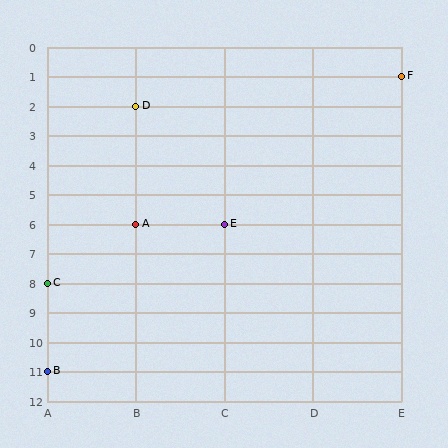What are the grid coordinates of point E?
Point E is at grid coordinates (C, 6).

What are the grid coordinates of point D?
Point D is at grid coordinates (B, 2).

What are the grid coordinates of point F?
Point F is at grid coordinates (E, 1).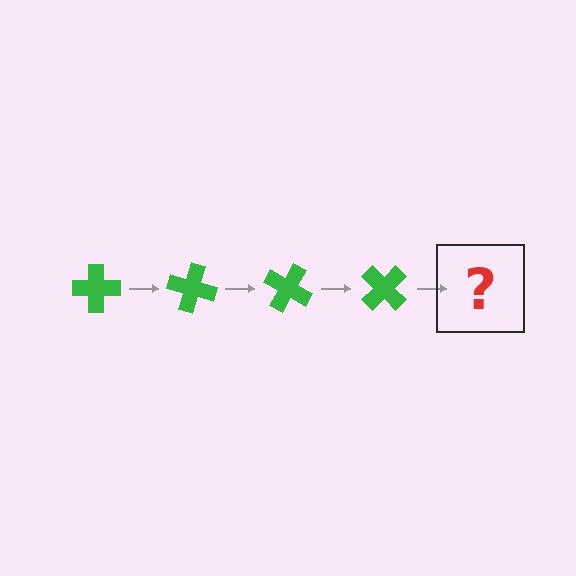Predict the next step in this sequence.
The next step is a green cross rotated 60 degrees.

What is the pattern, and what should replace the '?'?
The pattern is that the cross rotates 15 degrees each step. The '?' should be a green cross rotated 60 degrees.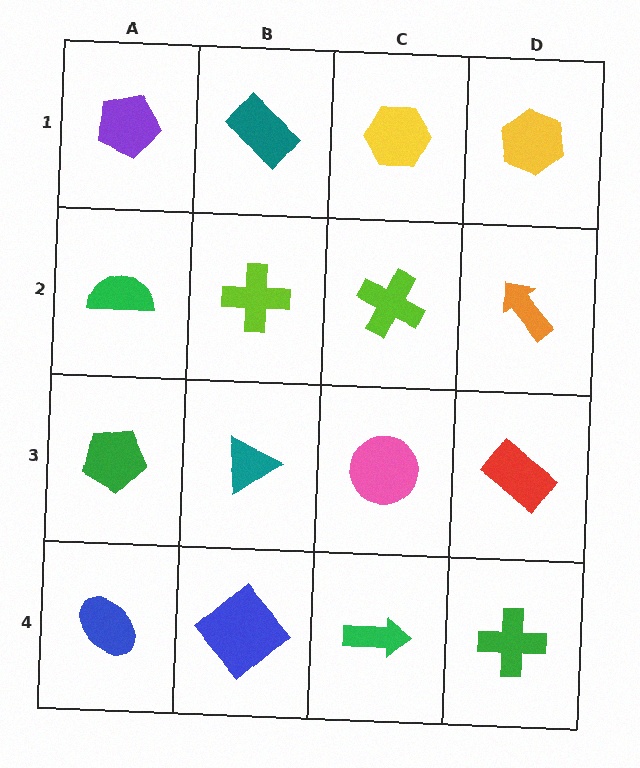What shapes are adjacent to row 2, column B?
A teal rectangle (row 1, column B), a teal triangle (row 3, column B), a green semicircle (row 2, column A), a lime cross (row 2, column C).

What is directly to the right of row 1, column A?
A teal rectangle.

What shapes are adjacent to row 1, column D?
An orange arrow (row 2, column D), a yellow hexagon (row 1, column C).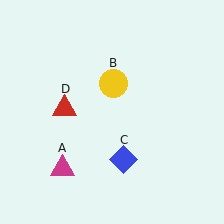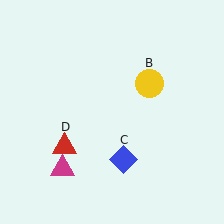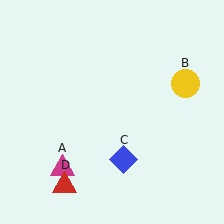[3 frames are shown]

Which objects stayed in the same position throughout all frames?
Magenta triangle (object A) and blue diamond (object C) remained stationary.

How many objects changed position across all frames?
2 objects changed position: yellow circle (object B), red triangle (object D).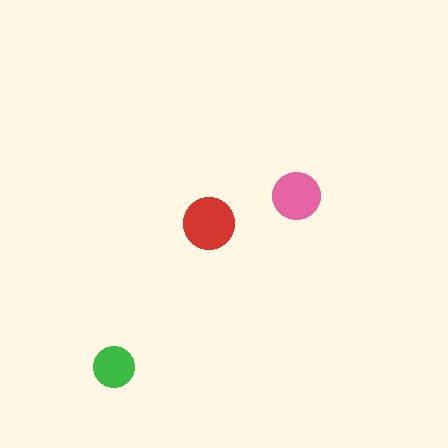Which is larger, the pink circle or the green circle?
The pink one.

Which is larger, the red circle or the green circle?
The red one.